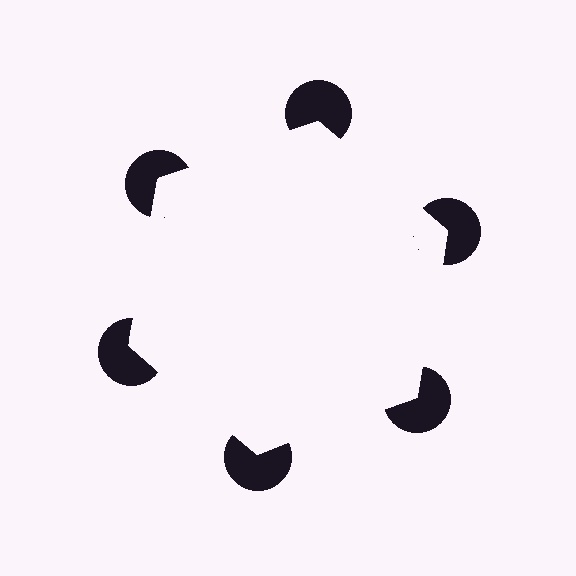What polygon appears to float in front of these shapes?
An illusory hexagon — its edges are inferred from the aligned wedge cuts in the pac-man discs, not physically drawn.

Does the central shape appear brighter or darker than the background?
It typically appears slightly brighter than the background, even though no actual brightness change is drawn.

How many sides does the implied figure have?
6 sides.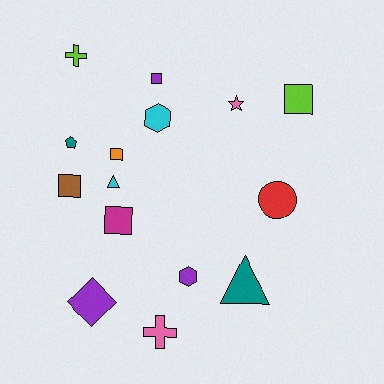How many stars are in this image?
There is 1 star.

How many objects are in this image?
There are 15 objects.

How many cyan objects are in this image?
There are 2 cyan objects.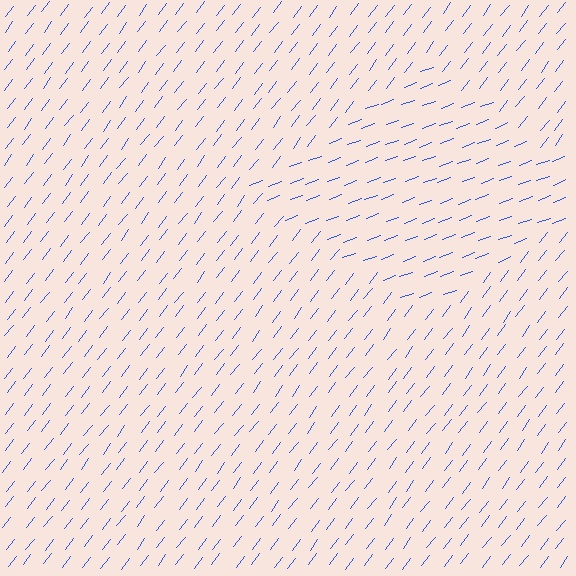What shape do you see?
I see a diamond.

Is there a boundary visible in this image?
Yes, there is a texture boundary formed by a change in line orientation.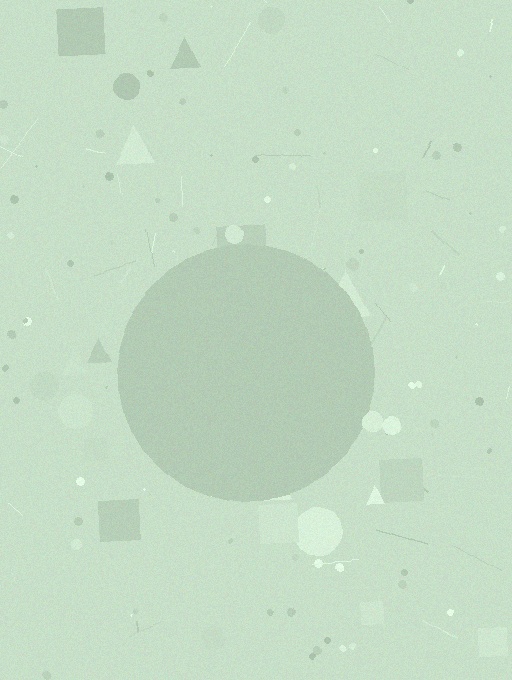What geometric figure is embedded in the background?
A circle is embedded in the background.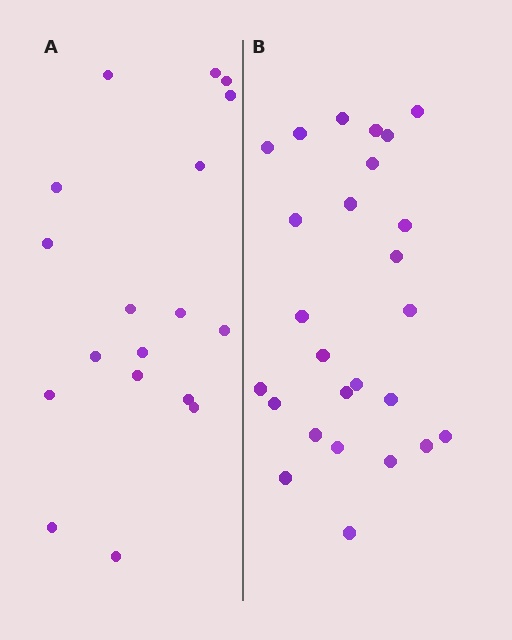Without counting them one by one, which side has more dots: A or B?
Region B (the right region) has more dots.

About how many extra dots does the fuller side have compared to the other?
Region B has roughly 8 or so more dots than region A.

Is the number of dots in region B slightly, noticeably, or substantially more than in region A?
Region B has noticeably more, but not dramatically so. The ratio is roughly 1.4 to 1.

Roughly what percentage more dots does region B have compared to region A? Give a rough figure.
About 45% more.